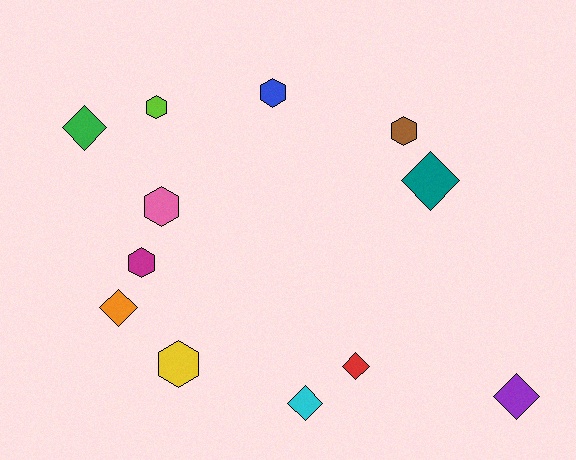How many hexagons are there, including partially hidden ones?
There are 6 hexagons.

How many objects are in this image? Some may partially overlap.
There are 12 objects.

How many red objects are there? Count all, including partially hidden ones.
There is 1 red object.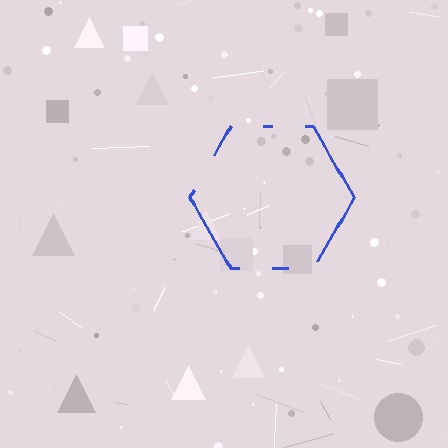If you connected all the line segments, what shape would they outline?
They would outline a hexagon.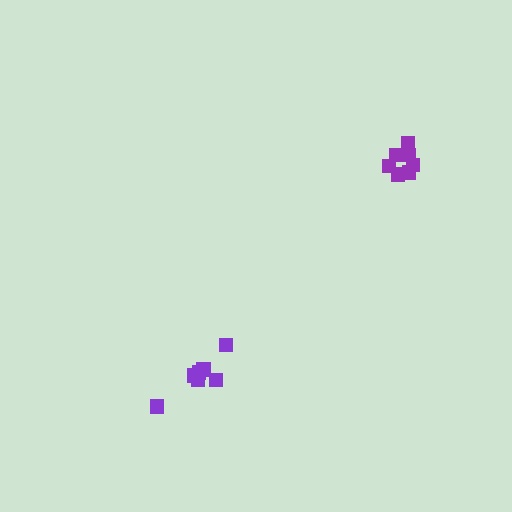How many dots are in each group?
Group 1: 7 dots, Group 2: 7 dots (14 total).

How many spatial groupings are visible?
There are 2 spatial groupings.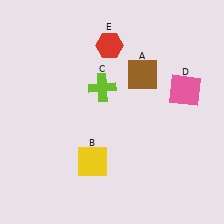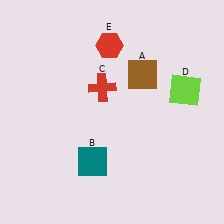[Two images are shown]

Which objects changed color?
B changed from yellow to teal. C changed from lime to red. D changed from pink to lime.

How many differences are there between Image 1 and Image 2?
There are 3 differences between the two images.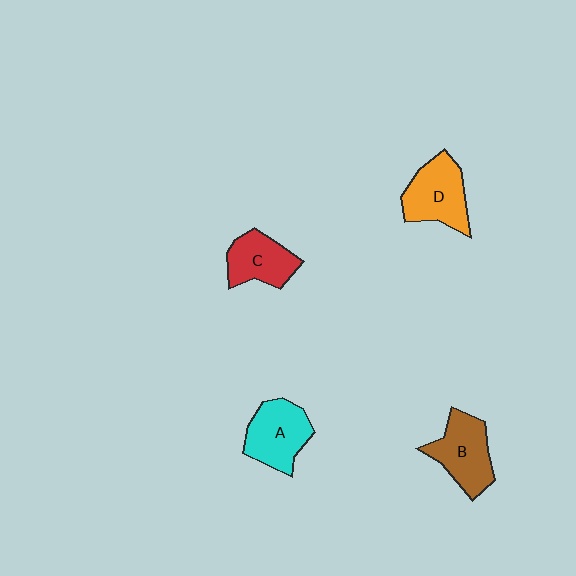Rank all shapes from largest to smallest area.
From largest to smallest: D (orange), B (brown), A (cyan), C (red).